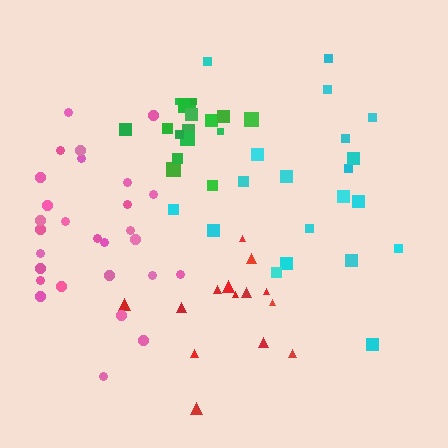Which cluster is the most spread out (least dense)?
Red.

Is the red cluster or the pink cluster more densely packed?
Pink.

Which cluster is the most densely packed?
Green.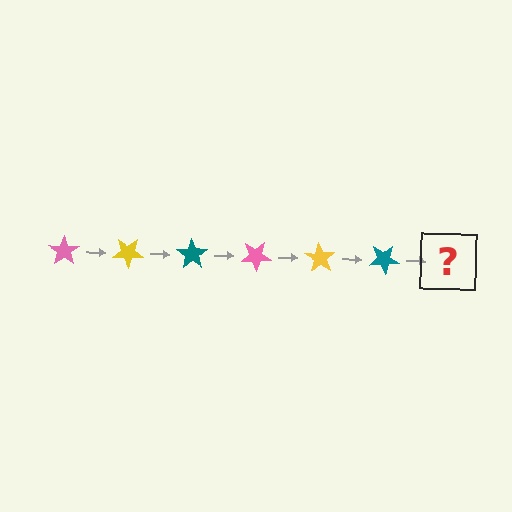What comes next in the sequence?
The next element should be a pink star, rotated 210 degrees from the start.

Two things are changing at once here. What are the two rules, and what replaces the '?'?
The two rules are that it rotates 35 degrees each step and the color cycles through pink, yellow, and teal. The '?' should be a pink star, rotated 210 degrees from the start.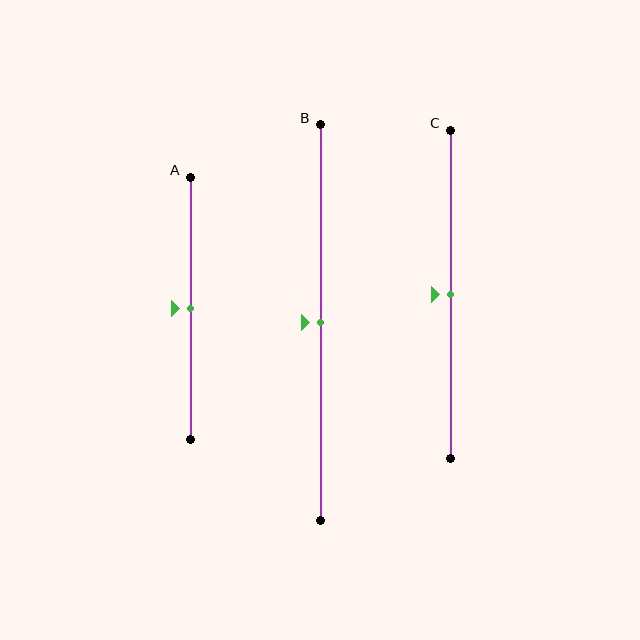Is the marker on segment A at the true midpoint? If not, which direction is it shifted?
Yes, the marker on segment A is at the true midpoint.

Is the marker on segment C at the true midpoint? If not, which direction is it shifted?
Yes, the marker on segment C is at the true midpoint.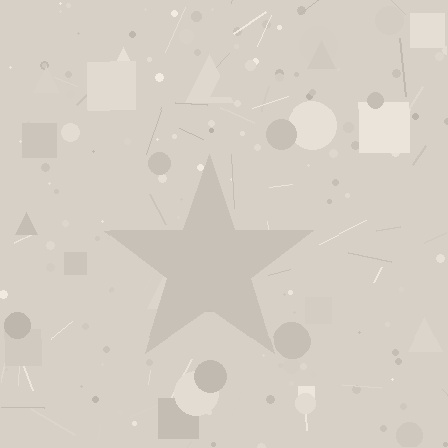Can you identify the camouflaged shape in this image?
The camouflaged shape is a star.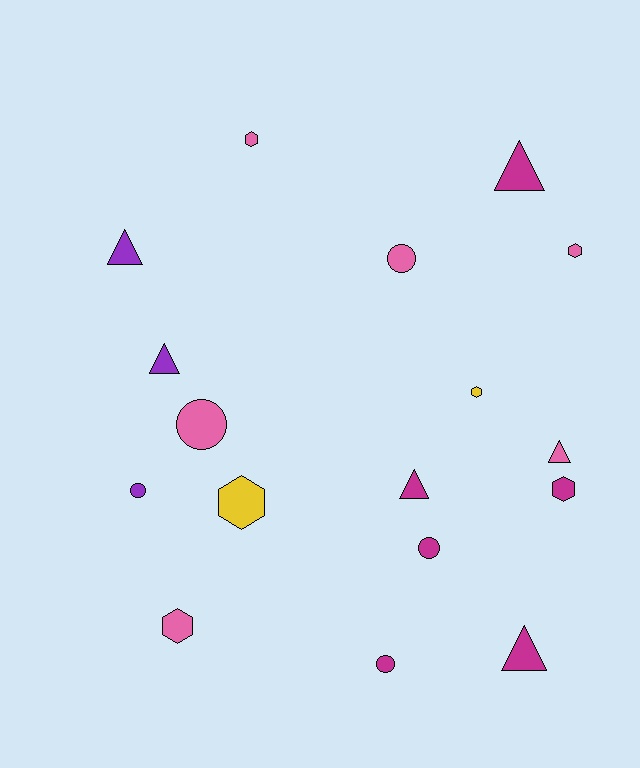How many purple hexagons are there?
There are no purple hexagons.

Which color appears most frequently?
Pink, with 6 objects.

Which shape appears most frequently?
Hexagon, with 6 objects.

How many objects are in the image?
There are 17 objects.